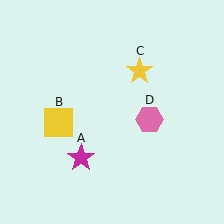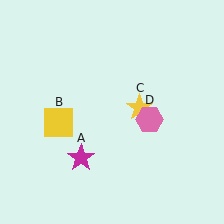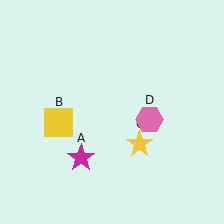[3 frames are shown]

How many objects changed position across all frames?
1 object changed position: yellow star (object C).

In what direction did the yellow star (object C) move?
The yellow star (object C) moved down.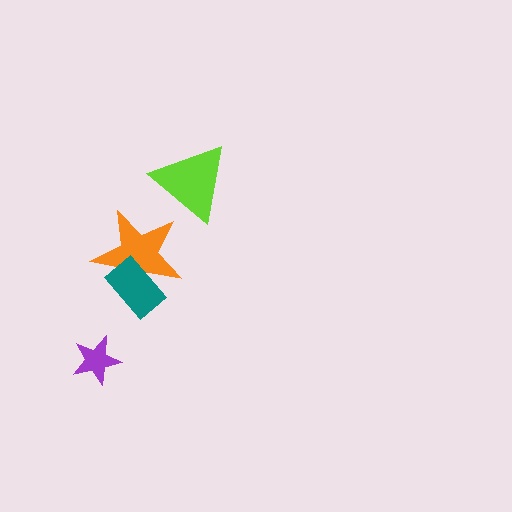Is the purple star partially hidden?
No, no other shape covers it.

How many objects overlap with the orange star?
1 object overlaps with the orange star.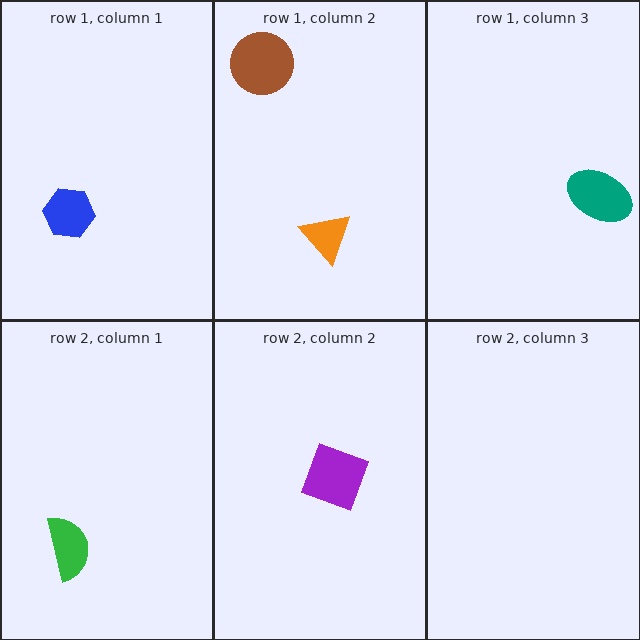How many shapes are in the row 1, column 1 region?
1.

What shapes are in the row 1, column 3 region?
The teal ellipse.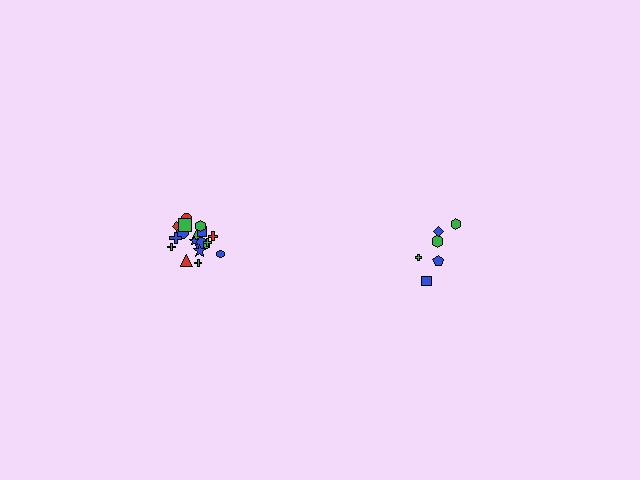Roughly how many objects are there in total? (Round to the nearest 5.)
Roughly 25 objects in total.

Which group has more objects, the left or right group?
The left group.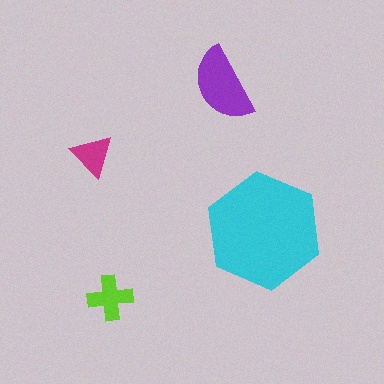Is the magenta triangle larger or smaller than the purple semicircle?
Smaller.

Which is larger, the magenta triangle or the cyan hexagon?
The cyan hexagon.